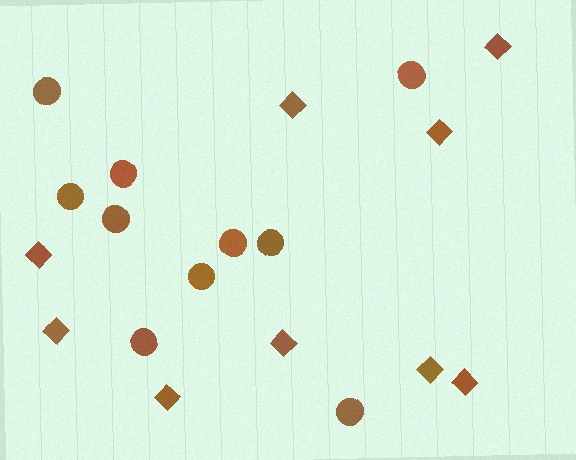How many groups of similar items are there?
There are 2 groups: one group of circles (10) and one group of diamonds (9).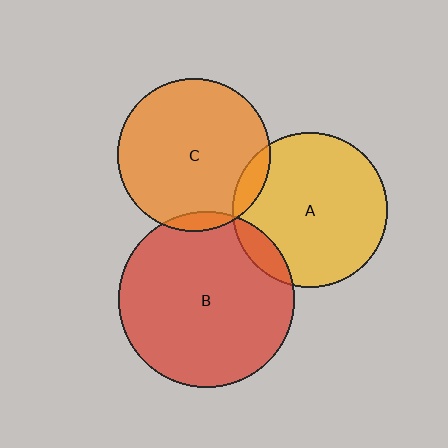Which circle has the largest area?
Circle B (red).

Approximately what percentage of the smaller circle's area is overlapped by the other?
Approximately 5%.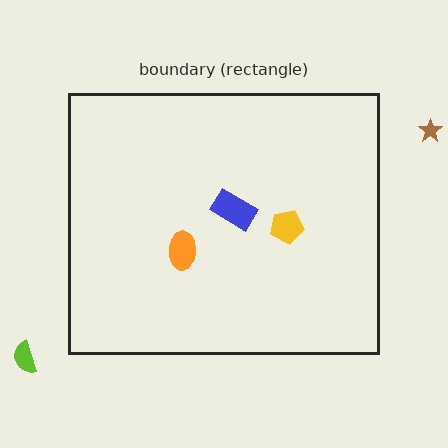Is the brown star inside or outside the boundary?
Outside.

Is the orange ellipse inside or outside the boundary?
Inside.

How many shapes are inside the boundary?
3 inside, 2 outside.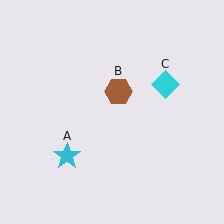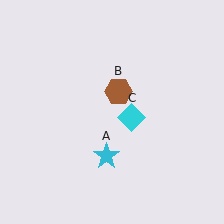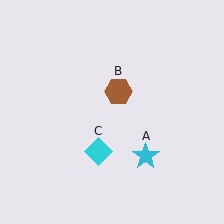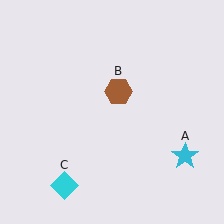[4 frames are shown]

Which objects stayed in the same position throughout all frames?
Brown hexagon (object B) remained stationary.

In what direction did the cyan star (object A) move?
The cyan star (object A) moved right.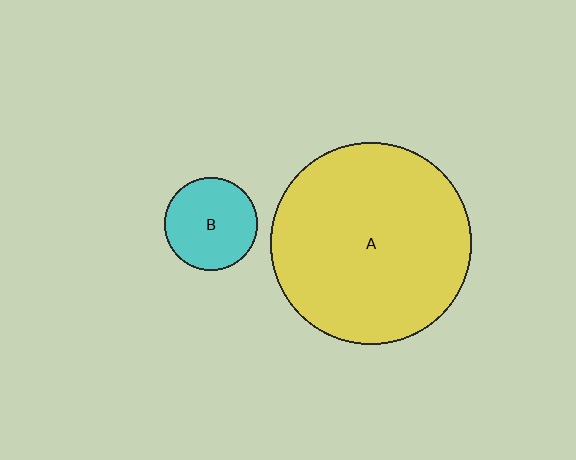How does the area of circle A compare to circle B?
Approximately 4.7 times.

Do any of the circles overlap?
No, none of the circles overlap.